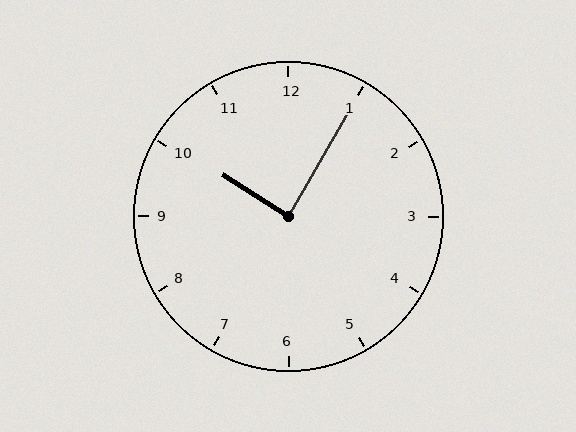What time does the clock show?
10:05.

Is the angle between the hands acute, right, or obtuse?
It is right.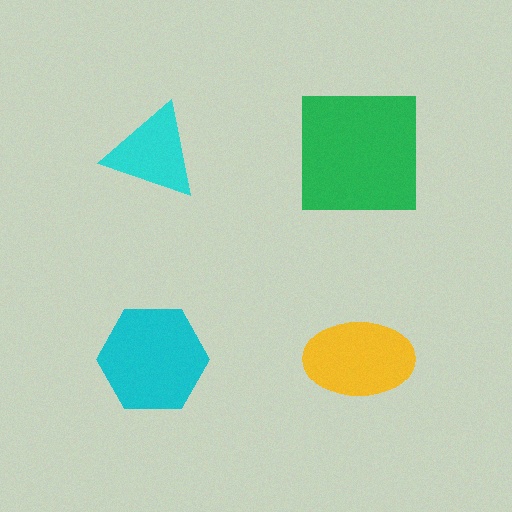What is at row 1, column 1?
A cyan triangle.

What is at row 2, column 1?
A cyan hexagon.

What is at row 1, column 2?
A green square.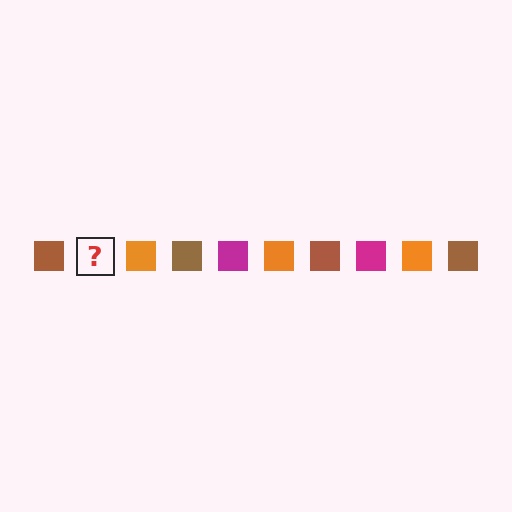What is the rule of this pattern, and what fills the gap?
The rule is that the pattern cycles through brown, magenta, orange squares. The gap should be filled with a magenta square.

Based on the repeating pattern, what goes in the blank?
The blank should be a magenta square.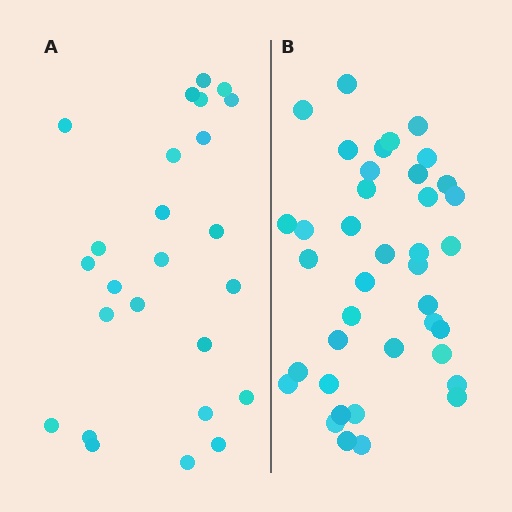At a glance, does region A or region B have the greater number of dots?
Region B (the right region) has more dots.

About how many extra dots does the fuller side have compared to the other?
Region B has approximately 15 more dots than region A.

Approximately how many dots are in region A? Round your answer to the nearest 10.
About 20 dots. (The exact count is 25, which rounds to 20.)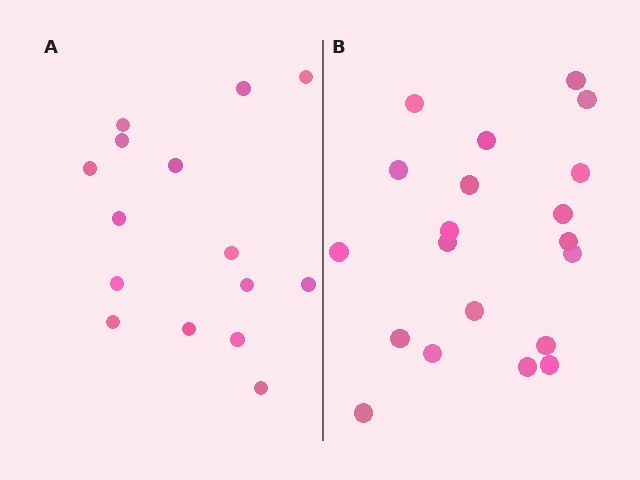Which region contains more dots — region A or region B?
Region B (the right region) has more dots.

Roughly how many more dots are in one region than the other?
Region B has about 5 more dots than region A.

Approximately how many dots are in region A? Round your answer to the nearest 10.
About 20 dots. (The exact count is 15, which rounds to 20.)